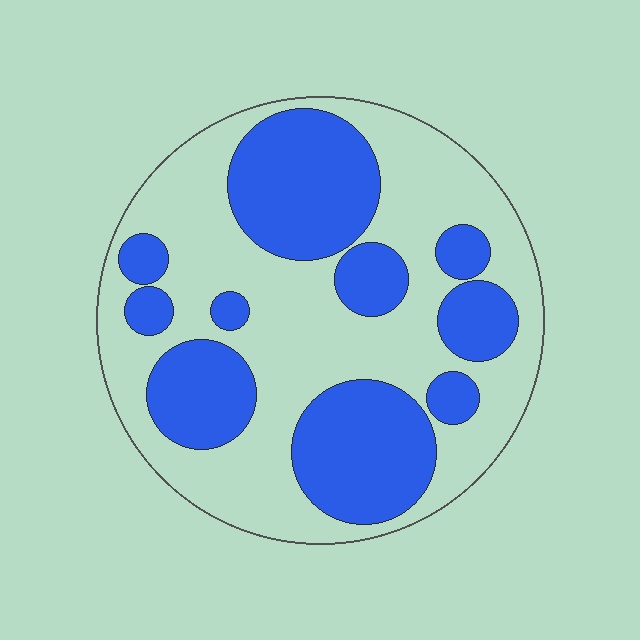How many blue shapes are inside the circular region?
10.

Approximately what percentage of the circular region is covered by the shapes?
Approximately 40%.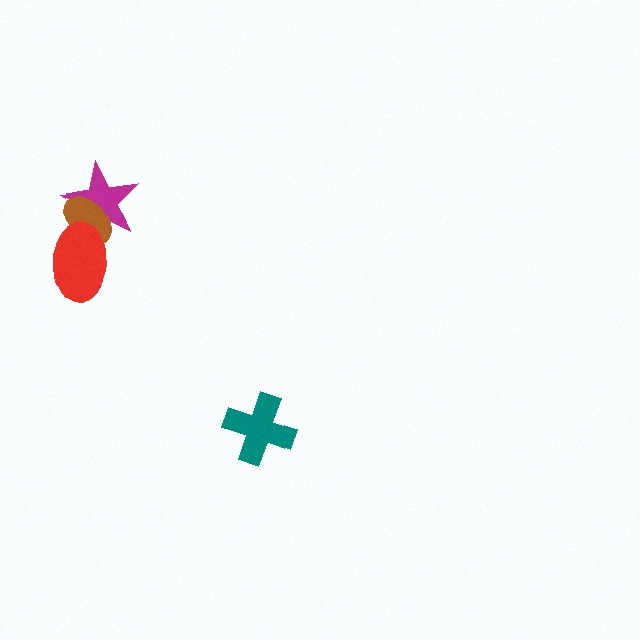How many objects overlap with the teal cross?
0 objects overlap with the teal cross.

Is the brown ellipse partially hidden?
Yes, it is partially covered by another shape.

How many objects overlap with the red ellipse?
2 objects overlap with the red ellipse.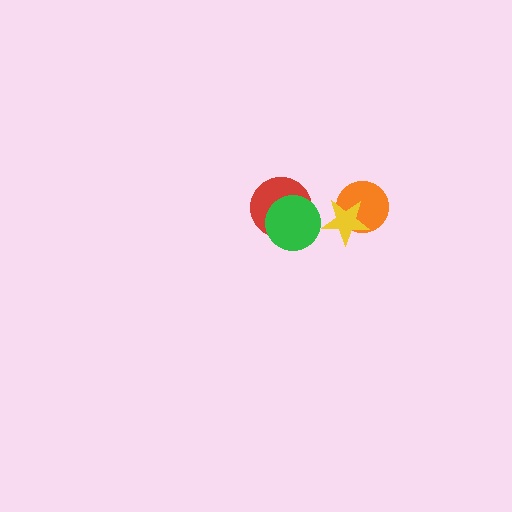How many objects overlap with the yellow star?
1 object overlaps with the yellow star.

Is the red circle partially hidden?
Yes, it is partially covered by another shape.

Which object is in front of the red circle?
The green circle is in front of the red circle.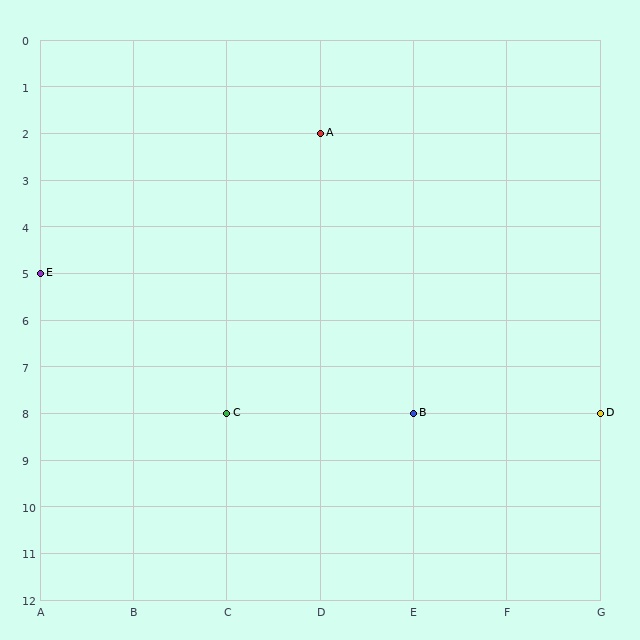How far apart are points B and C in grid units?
Points B and C are 2 columns apart.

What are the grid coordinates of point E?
Point E is at grid coordinates (A, 5).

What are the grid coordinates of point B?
Point B is at grid coordinates (E, 8).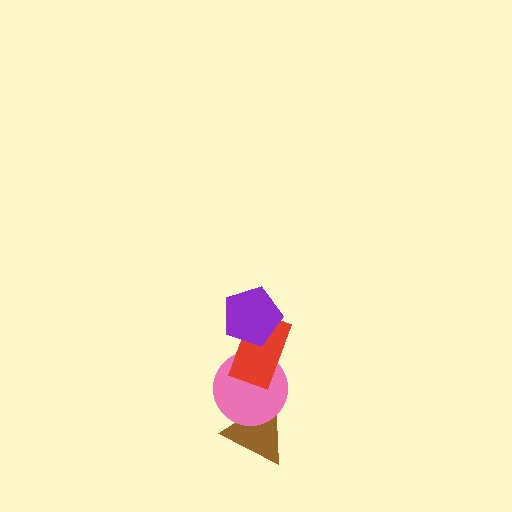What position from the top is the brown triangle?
The brown triangle is 4th from the top.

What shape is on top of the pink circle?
The red rectangle is on top of the pink circle.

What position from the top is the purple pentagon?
The purple pentagon is 1st from the top.